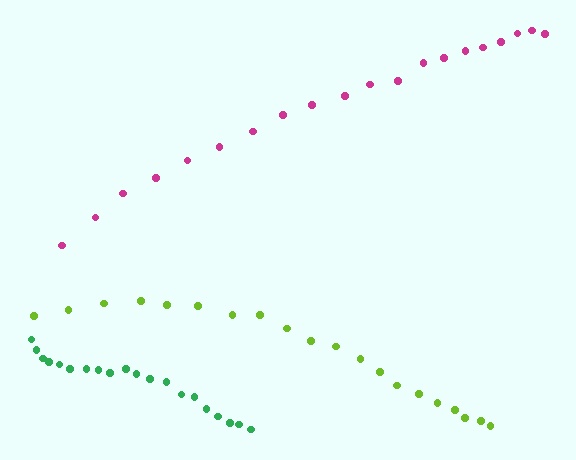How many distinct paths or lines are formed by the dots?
There are 3 distinct paths.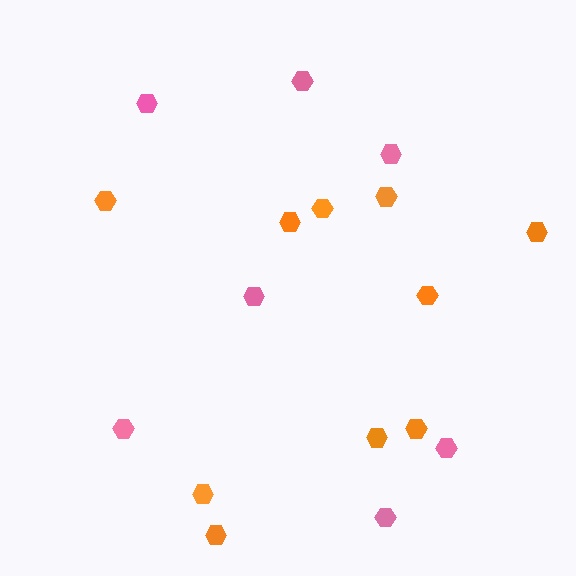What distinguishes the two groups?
There are 2 groups: one group of pink hexagons (7) and one group of orange hexagons (10).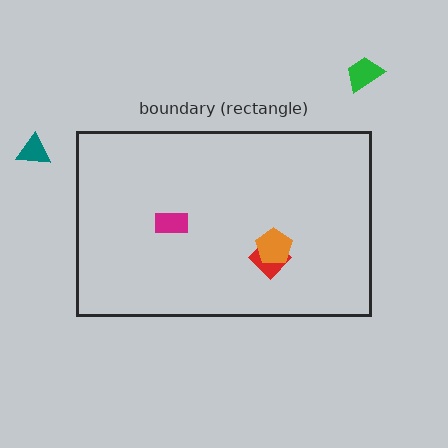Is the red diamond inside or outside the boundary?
Inside.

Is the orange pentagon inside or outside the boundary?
Inside.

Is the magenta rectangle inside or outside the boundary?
Inside.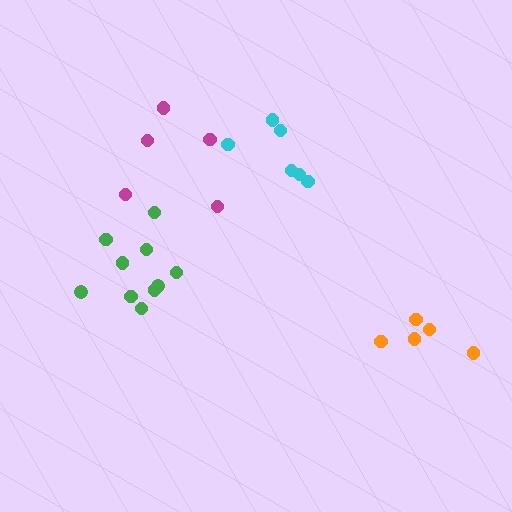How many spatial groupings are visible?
There are 4 spatial groupings.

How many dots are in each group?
Group 1: 10 dots, Group 2: 6 dots, Group 3: 5 dots, Group 4: 5 dots (26 total).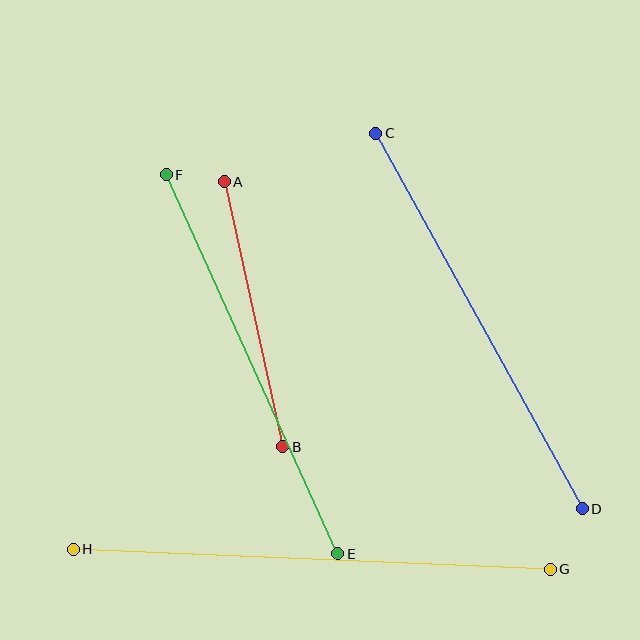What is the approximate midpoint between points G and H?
The midpoint is at approximately (312, 559) pixels.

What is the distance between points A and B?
The distance is approximately 272 pixels.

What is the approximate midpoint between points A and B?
The midpoint is at approximately (253, 314) pixels.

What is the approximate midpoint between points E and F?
The midpoint is at approximately (252, 364) pixels.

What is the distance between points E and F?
The distance is approximately 416 pixels.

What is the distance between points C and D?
The distance is approximately 428 pixels.